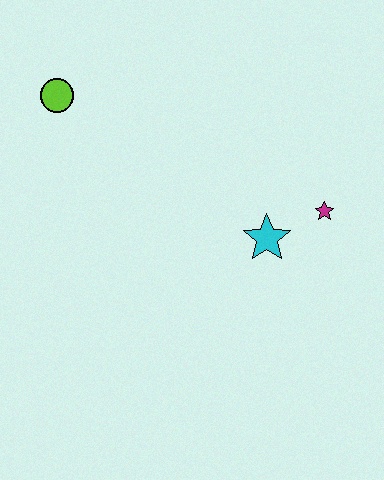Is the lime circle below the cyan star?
No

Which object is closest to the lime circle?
The cyan star is closest to the lime circle.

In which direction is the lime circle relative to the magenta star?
The lime circle is to the left of the magenta star.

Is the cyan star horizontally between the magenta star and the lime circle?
Yes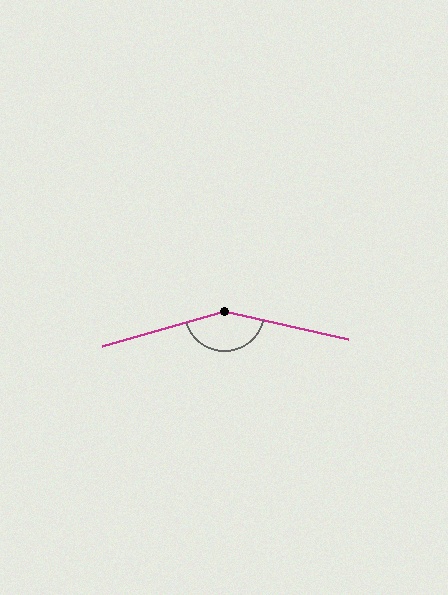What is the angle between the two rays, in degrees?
Approximately 151 degrees.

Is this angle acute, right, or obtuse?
It is obtuse.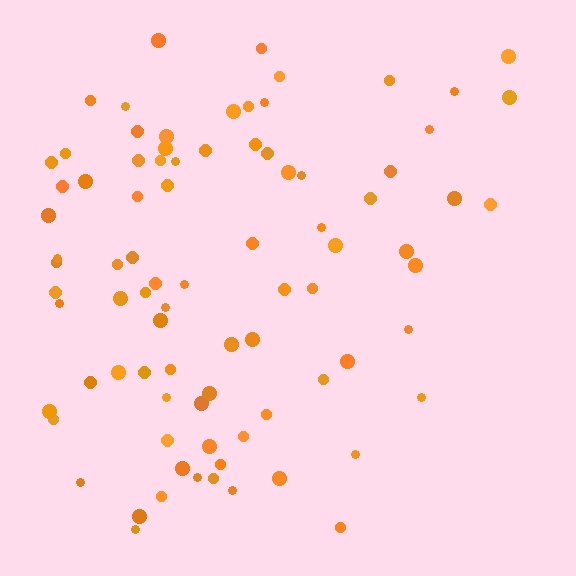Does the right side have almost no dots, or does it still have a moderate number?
Still a moderate number, just noticeably fewer than the left.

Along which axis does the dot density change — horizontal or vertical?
Horizontal.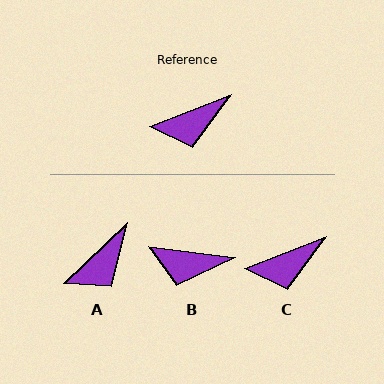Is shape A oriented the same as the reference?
No, it is off by about 22 degrees.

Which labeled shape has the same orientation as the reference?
C.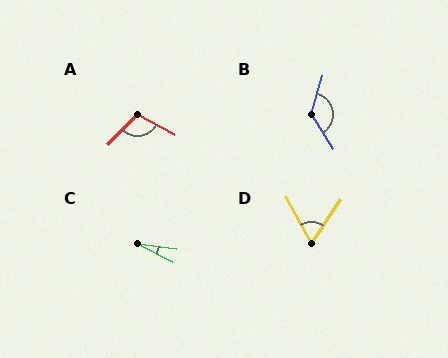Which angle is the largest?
B, at approximately 131 degrees.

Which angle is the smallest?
C, at approximately 20 degrees.